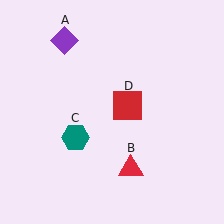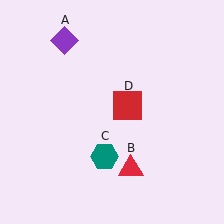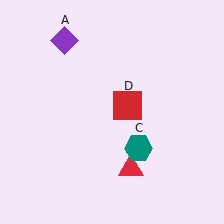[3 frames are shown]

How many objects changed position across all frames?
1 object changed position: teal hexagon (object C).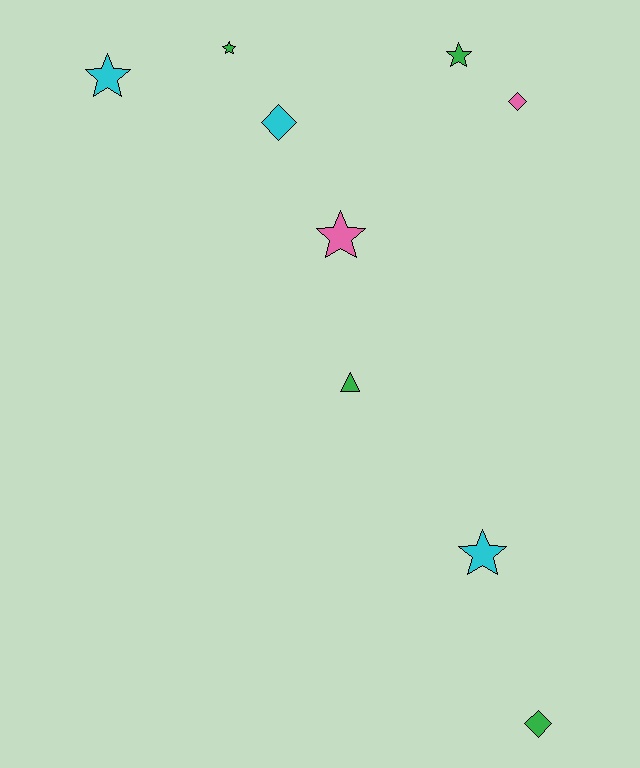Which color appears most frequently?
Green, with 4 objects.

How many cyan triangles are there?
There are no cyan triangles.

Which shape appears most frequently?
Star, with 5 objects.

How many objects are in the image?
There are 9 objects.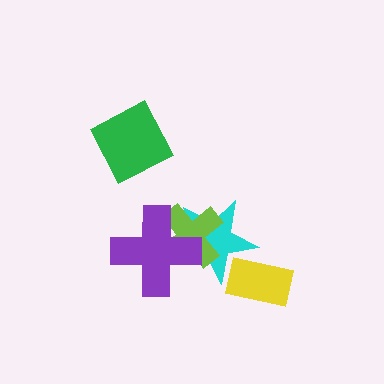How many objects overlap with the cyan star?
3 objects overlap with the cyan star.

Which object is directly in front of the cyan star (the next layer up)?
The yellow rectangle is directly in front of the cyan star.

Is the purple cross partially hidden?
No, no other shape covers it.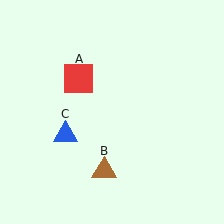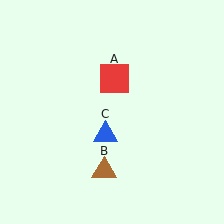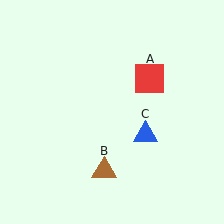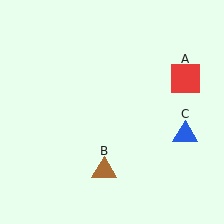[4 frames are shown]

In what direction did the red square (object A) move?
The red square (object A) moved right.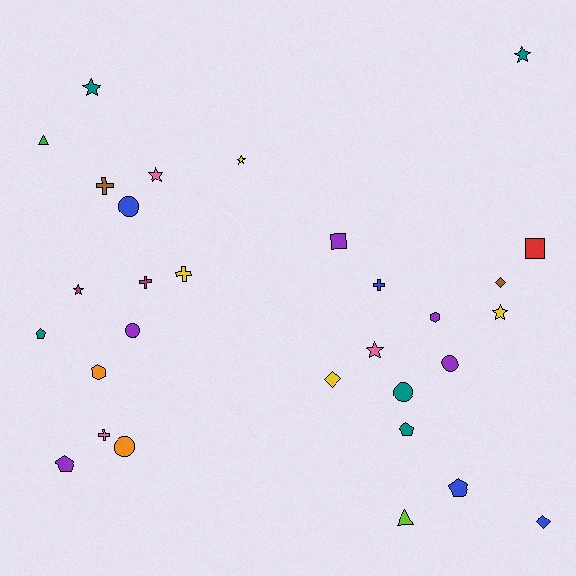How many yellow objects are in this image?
There are 4 yellow objects.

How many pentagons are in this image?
There are 4 pentagons.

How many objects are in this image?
There are 30 objects.